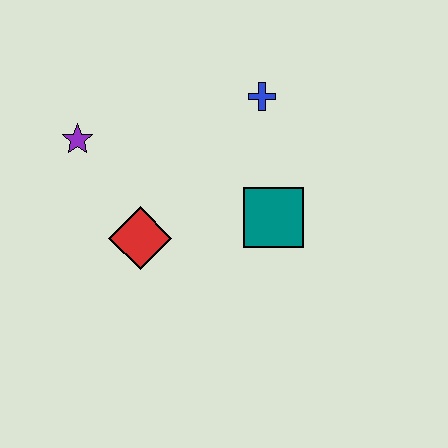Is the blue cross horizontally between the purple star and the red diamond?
No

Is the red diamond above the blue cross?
No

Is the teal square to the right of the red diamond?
Yes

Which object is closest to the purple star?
The red diamond is closest to the purple star.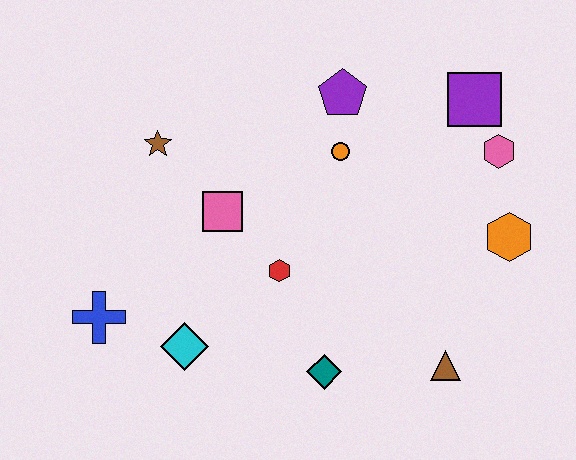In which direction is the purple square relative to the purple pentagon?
The purple square is to the right of the purple pentagon.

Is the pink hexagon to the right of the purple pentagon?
Yes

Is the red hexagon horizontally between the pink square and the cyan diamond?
No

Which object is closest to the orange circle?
The purple pentagon is closest to the orange circle.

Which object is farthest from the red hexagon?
The purple square is farthest from the red hexagon.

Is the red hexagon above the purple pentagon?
No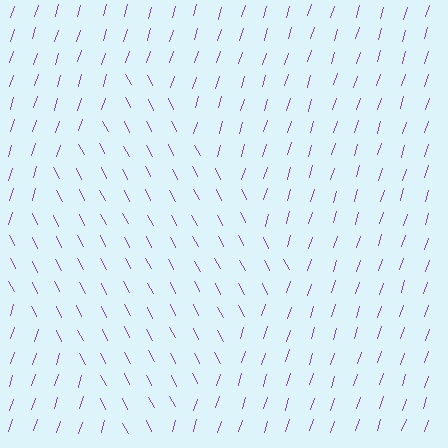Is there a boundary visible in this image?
Yes, there is a texture boundary formed by a change in line orientation.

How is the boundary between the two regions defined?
The boundary is defined purely by a change in line orientation (approximately 45 degrees difference). All lines are the same color and thickness.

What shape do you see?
I see a diamond.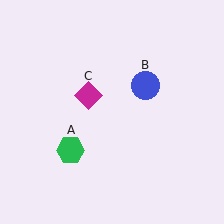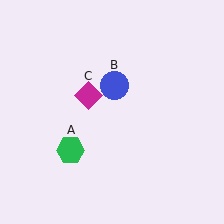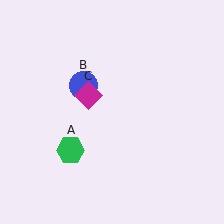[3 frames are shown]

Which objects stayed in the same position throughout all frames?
Green hexagon (object A) and magenta diamond (object C) remained stationary.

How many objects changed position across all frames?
1 object changed position: blue circle (object B).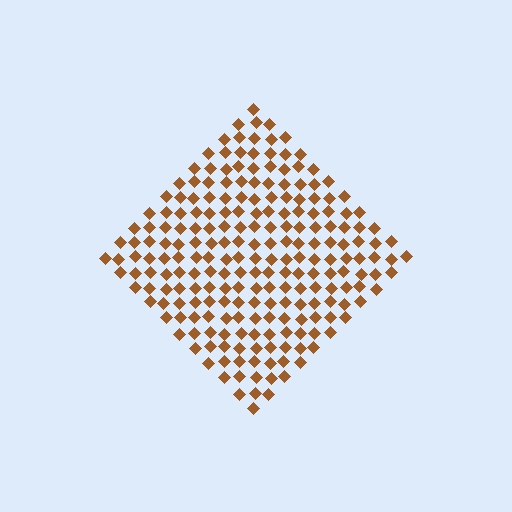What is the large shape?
The large shape is a diamond.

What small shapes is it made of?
It is made of small diamonds.